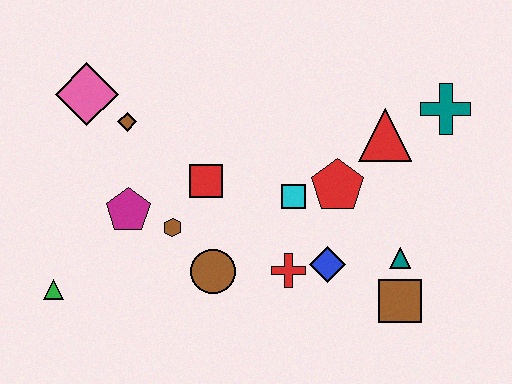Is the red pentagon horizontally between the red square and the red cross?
No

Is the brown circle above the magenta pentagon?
No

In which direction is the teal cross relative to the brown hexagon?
The teal cross is to the right of the brown hexagon.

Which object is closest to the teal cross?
The red triangle is closest to the teal cross.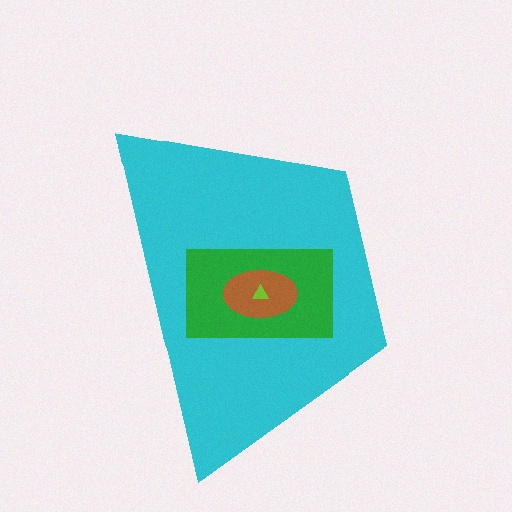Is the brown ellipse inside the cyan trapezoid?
Yes.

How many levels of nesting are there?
4.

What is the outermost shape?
The cyan trapezoid.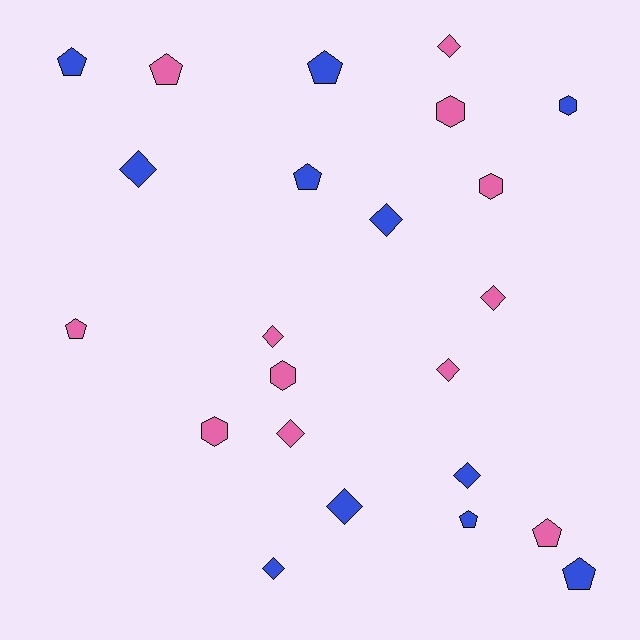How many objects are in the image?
There are 23 objects.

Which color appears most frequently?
Pink, with 12 objects.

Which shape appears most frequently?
Diamond, with 10 objects.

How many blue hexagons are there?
There is 1 blue hexagon.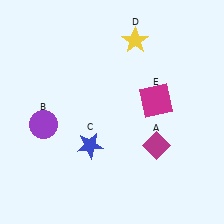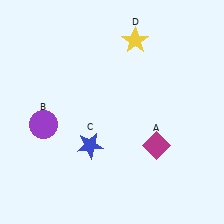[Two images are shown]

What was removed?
The magenta square (E) was removed in Image 2.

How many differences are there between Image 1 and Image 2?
There is 1 difference between the two images.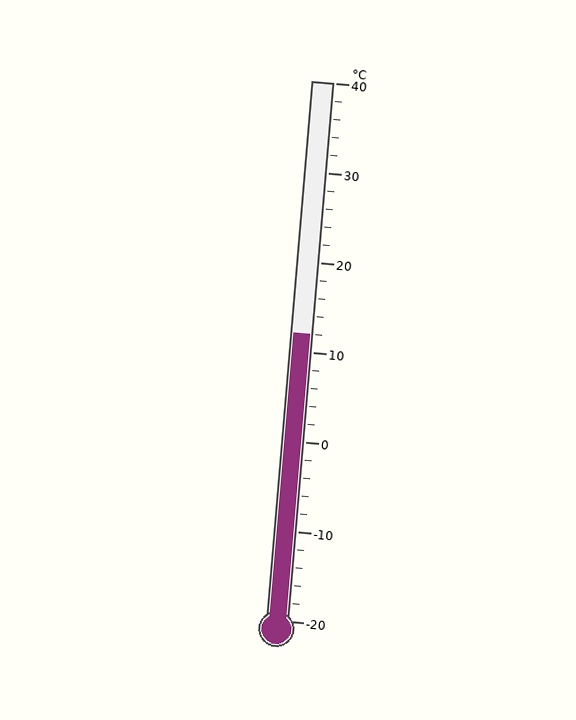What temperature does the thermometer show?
The thermometer shows approximately 12°C.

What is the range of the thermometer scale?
The thermometer scale ranges from -20°C to 40°C.